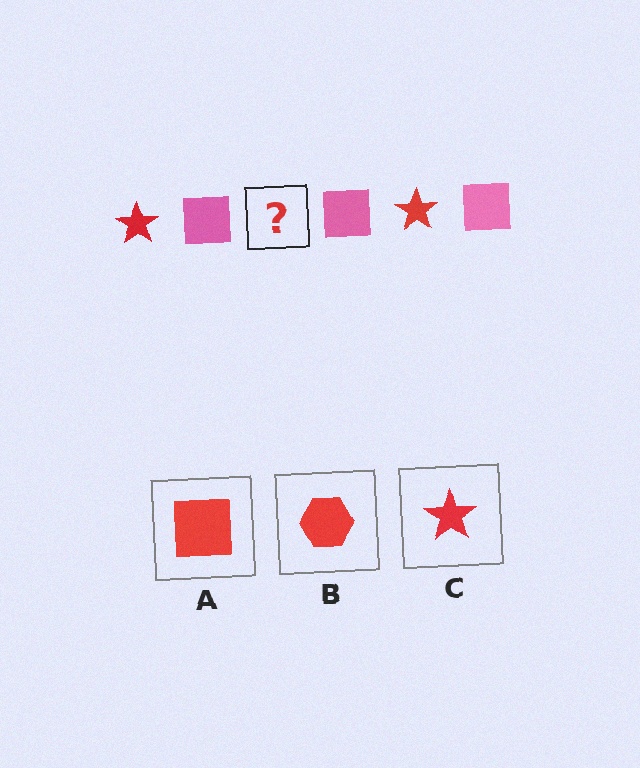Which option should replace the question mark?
Option C.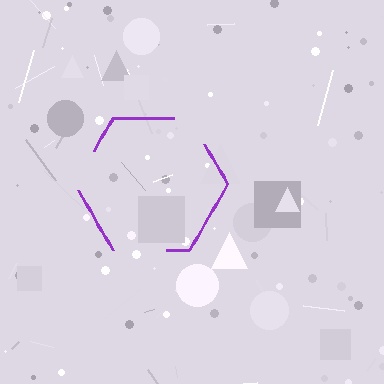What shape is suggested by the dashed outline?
The dashed outline suggests a hexagon.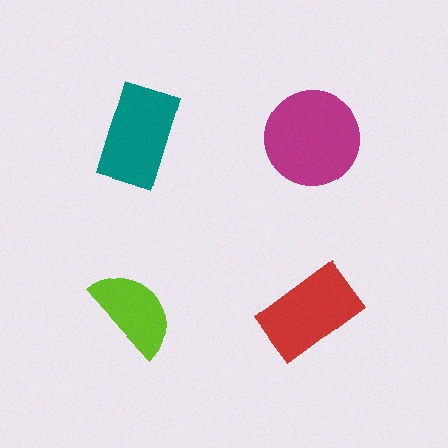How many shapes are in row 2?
2 shapes.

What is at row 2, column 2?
A red rectangle.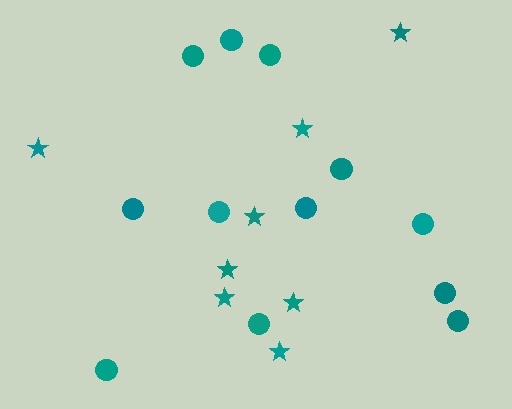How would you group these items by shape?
There are 2 groups: one group of circles (12) and one group of stars (8).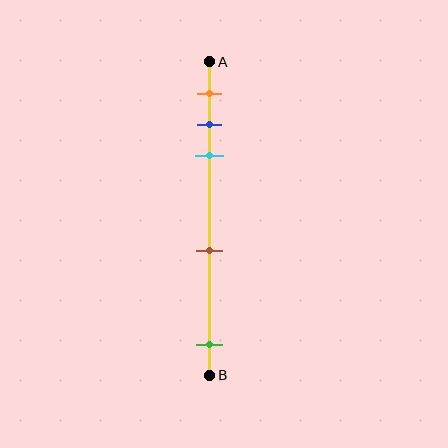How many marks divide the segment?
There are 5 marks dividing the segment.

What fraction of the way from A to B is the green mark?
The green mark is approximately 90% (0.9) of the way from A to B.